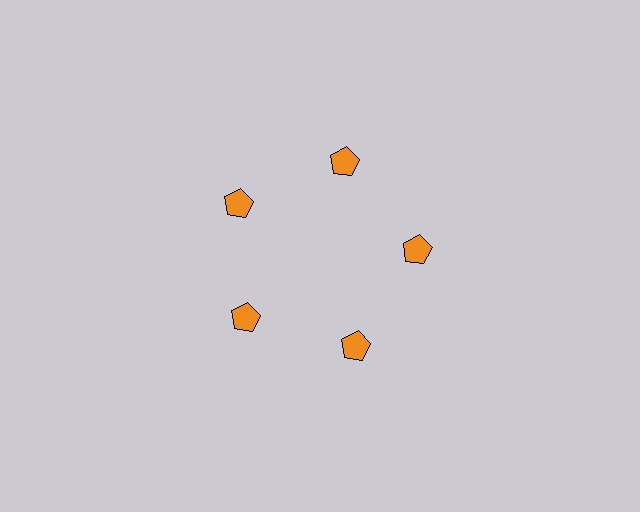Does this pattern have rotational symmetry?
Yes, this pattern has 5-fold rotational symmetry. It looks the same after rotating 72 degrees around the center.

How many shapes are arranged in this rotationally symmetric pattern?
There are 5 shapes, arranged in 5 groups of 1.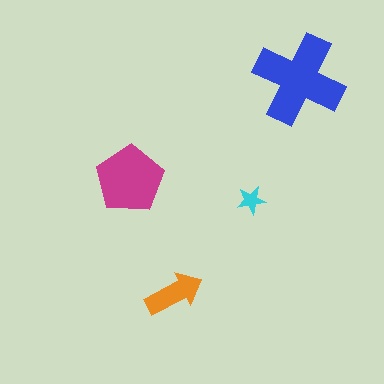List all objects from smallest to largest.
The cyan star, the orange arrow, the magenta pentagon, the blue cross.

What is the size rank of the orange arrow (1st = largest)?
3rd.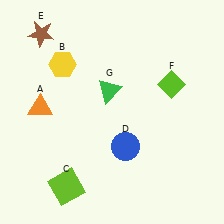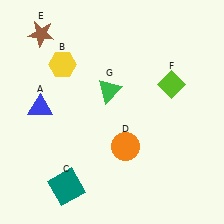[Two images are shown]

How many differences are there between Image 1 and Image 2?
There are 3 differences between the two images.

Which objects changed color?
A changed from orange to blue. C changed from lime to teal. D changed from blue to orange.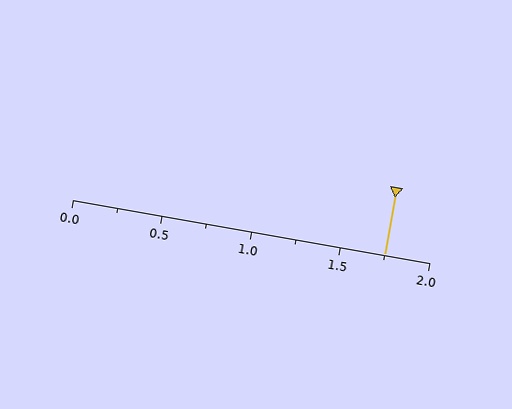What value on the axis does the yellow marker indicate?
The marker indicates approximately 1.75.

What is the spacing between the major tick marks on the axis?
The major ticks are spaced 0.5 apart.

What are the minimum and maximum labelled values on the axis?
The axis runs from 0.0 to 2.0.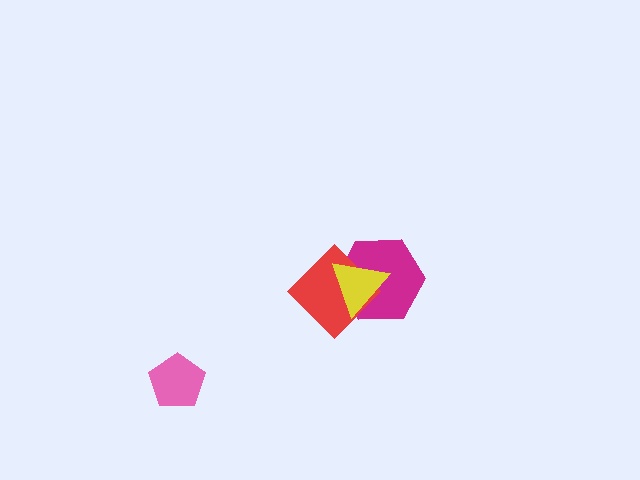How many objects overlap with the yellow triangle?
2 objects overlap with the yellow triangle.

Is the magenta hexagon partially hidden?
Yes, it is partially covered by another shape.